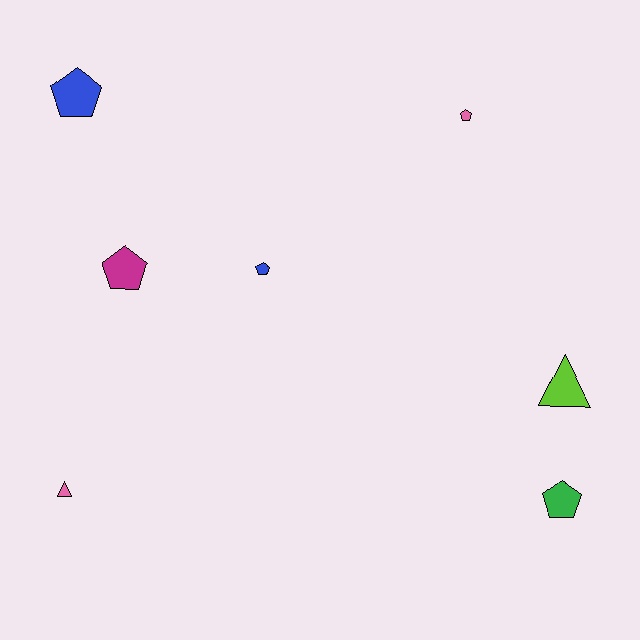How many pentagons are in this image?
There are 5 pentagons.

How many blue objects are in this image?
There are 2 blue objects.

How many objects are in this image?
There are 7 objects.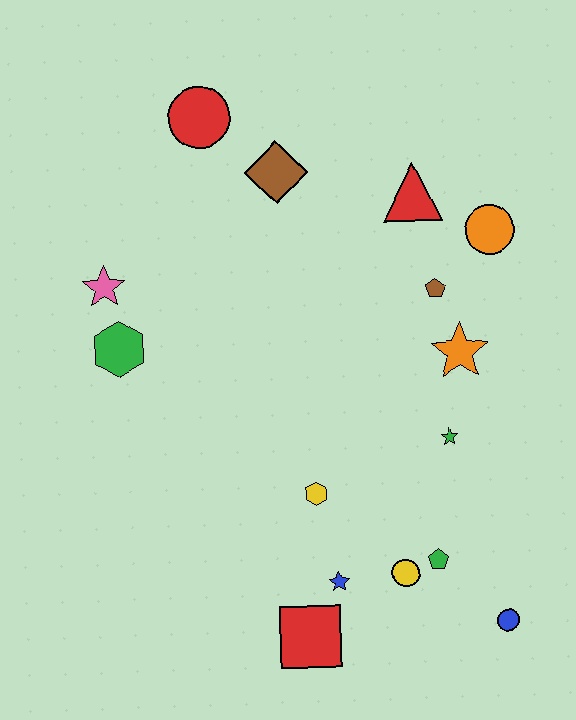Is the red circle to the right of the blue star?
No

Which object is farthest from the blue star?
The red circle is farthest from the blue star.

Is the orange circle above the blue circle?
Yes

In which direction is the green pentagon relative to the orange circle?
The green pentagon is below the orange circle.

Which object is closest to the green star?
The orange star is closest to the green star.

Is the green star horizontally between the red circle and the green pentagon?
No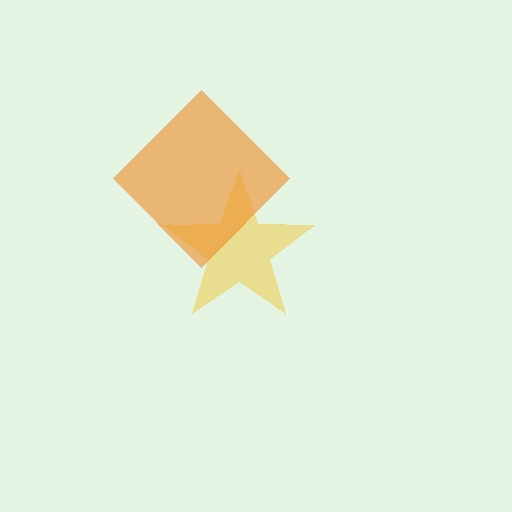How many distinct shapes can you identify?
There are 2 distinct shapes: a yellow star, an orange diamond.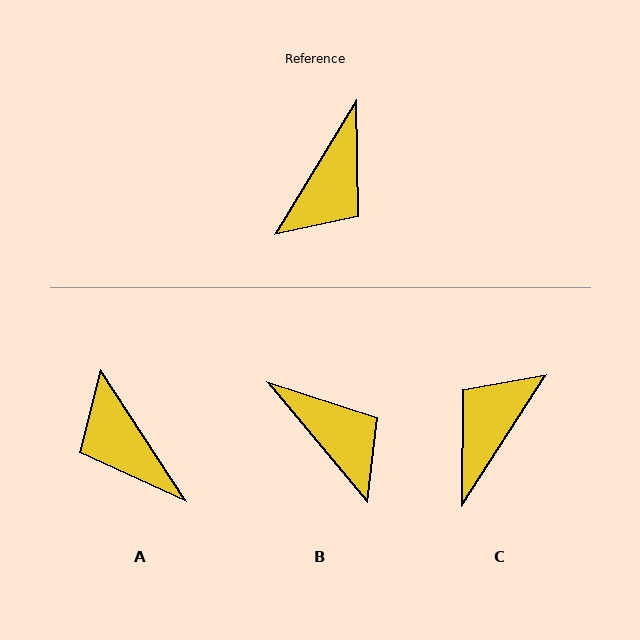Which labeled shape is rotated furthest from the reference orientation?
C, about 178 degrees away.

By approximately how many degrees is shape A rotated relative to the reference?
Approximately 116 degrees clockwise.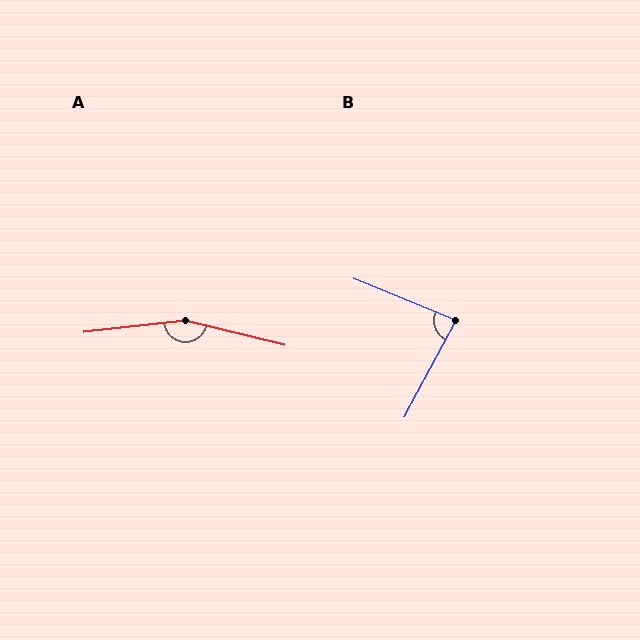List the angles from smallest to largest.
B (84°), A (159°).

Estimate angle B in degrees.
Approximately 84 degrees.